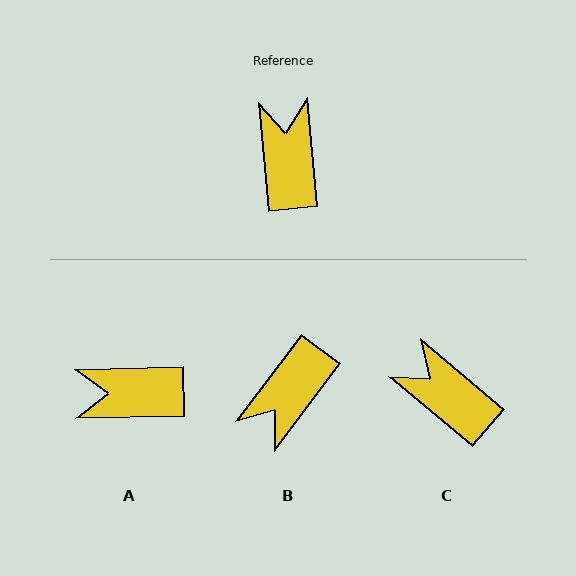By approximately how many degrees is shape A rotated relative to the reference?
Approximately 86 degrees counter-clockwise.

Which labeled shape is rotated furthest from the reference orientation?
B, about 137 degrees away.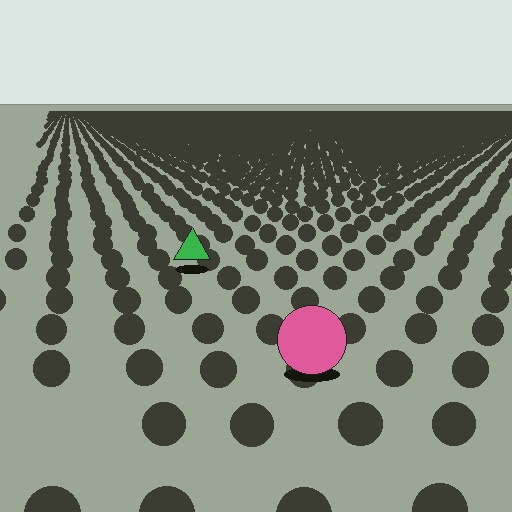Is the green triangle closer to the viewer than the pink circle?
No. The pink circle is closer — you can tell from the texture gradient: the ground texture is coarser near it.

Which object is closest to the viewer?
The pink circle is closest. The texture marks near it are larger and more spread out.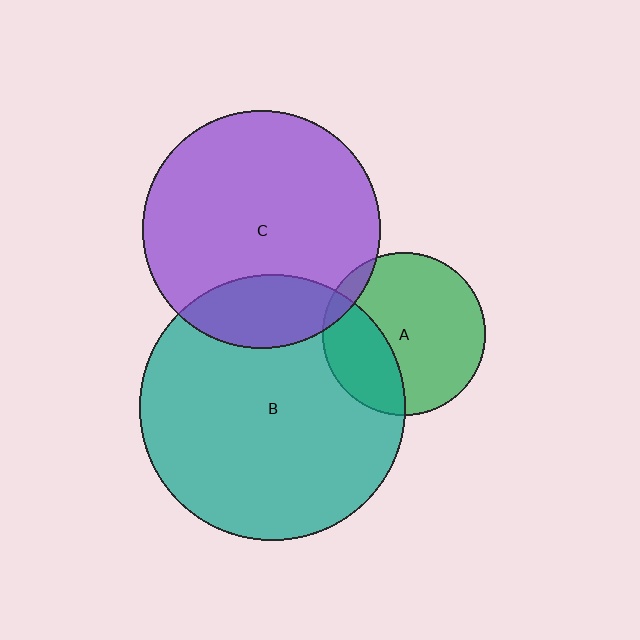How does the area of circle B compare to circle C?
Approximately 1.3 times.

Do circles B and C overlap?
Yes.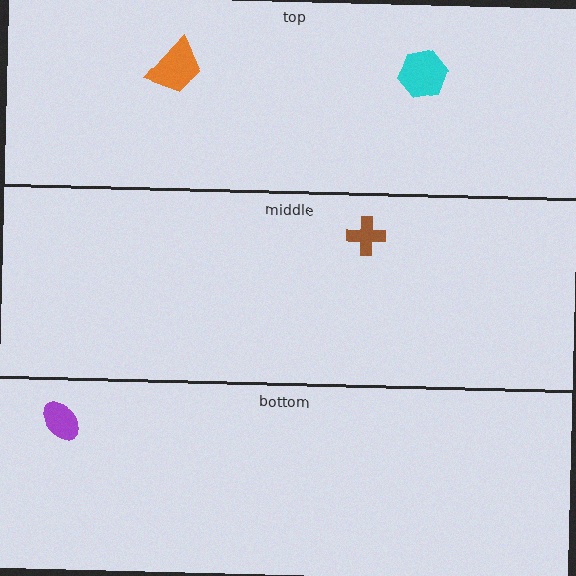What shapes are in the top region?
The orange trapezoid, the cyan hexagon.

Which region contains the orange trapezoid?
The top region.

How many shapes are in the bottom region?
1.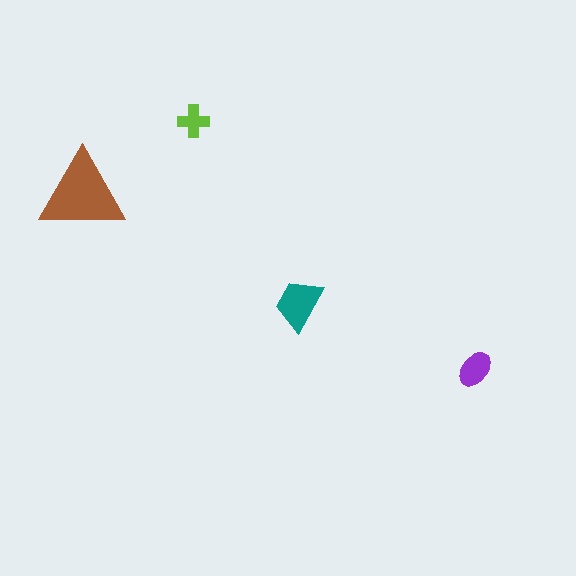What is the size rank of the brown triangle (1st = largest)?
1st.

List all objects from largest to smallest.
The brown triangle, the teal trapezoid, the purple ellipse, the lime cross.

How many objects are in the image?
There are 4 objects in the image.